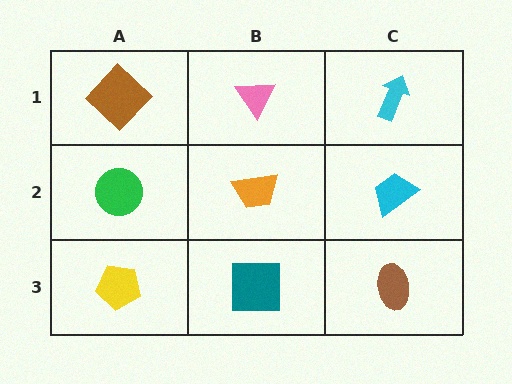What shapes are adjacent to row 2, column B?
A pink triangle (row 1, column B), a teal square (row 3, column B), a green circle (row 2, column A), a cyan trapezoid (row 2, column C).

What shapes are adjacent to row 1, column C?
A cyan trapezoid (row 2, column C), a pink triangle (row 1, column B).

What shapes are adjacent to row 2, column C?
A cyan arrow (row 1, column C), a brown ellipse (row 3, column C), an orange trapezoid (row 2, column B).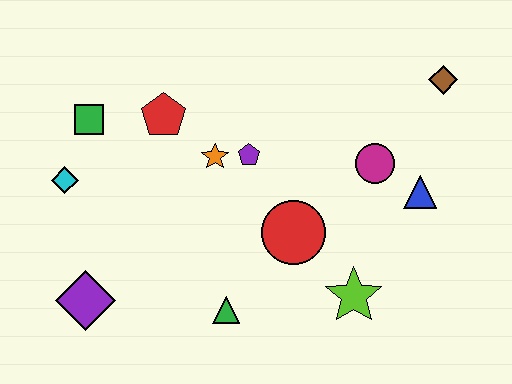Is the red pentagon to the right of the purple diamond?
Yes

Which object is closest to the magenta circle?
The blue triangle is closest to the magenta circle.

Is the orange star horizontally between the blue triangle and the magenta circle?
No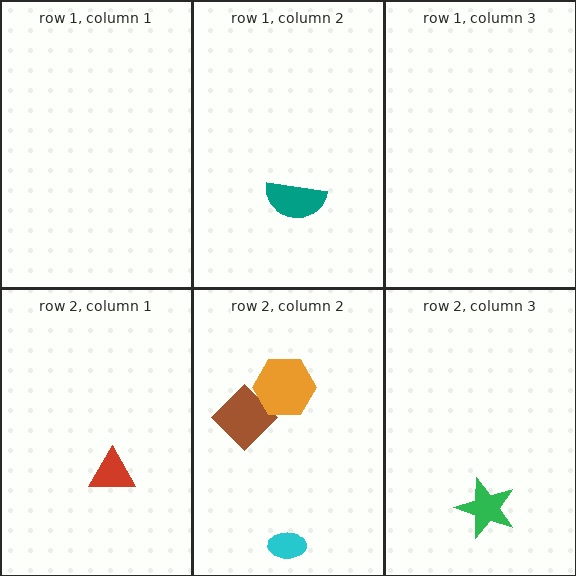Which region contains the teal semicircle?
The row 1, column 2 region.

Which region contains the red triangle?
The row 2, column 1 region.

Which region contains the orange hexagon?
The row 2, column 2 region.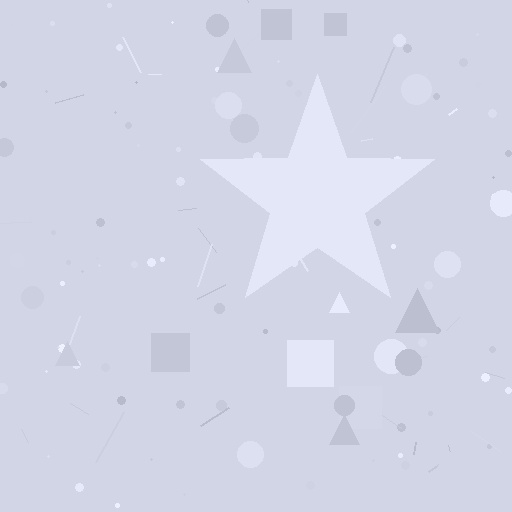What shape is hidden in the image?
A star is hidden in the image.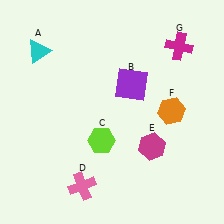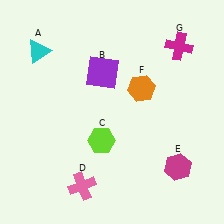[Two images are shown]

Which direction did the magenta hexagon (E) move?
The magenta hexagon (E) moved right.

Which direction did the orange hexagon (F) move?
The orange hexagon (F) moved left.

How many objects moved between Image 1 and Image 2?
3 objects moved between the two images.